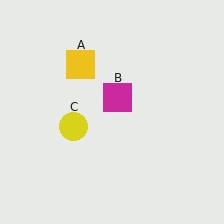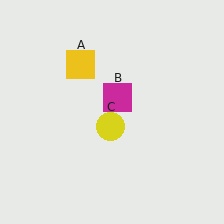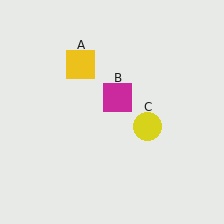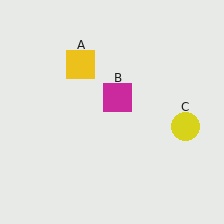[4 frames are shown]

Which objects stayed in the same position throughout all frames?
Yellow square (object A) and magenta square (object B) remained stationary.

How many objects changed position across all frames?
1 object changed position: yellow circle (object C).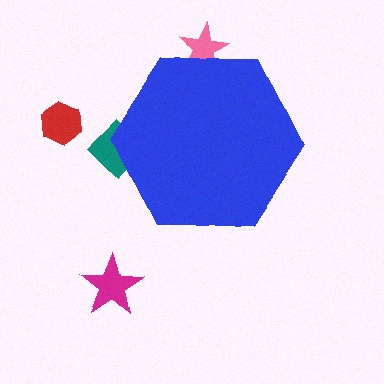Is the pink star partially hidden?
Yes, the pink star is partially hidden behind the blue hexagon.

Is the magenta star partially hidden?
No, the magenta star is fully visible.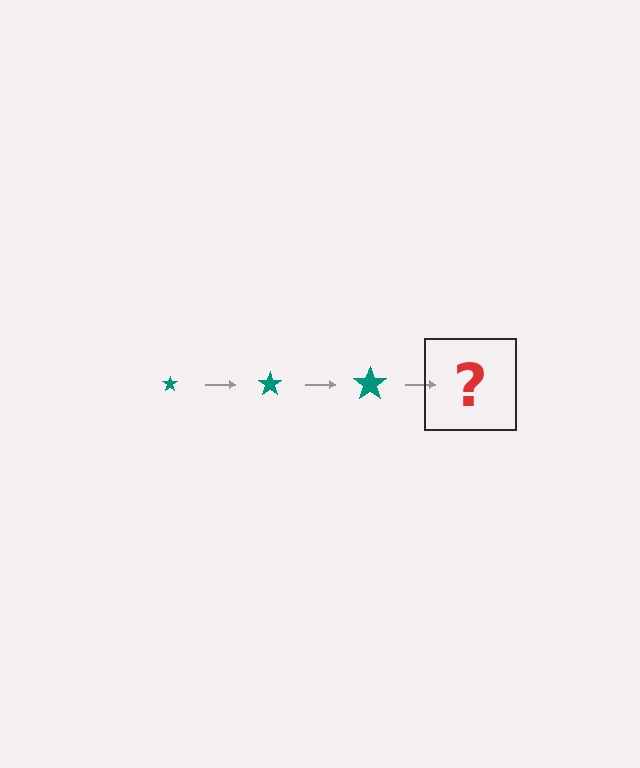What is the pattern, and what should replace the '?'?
The pattern is that the star gets progressively larger each step. The '?' should be a teal star, larger than the previous one.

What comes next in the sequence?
The next element should be a teal star, larger than the previous one.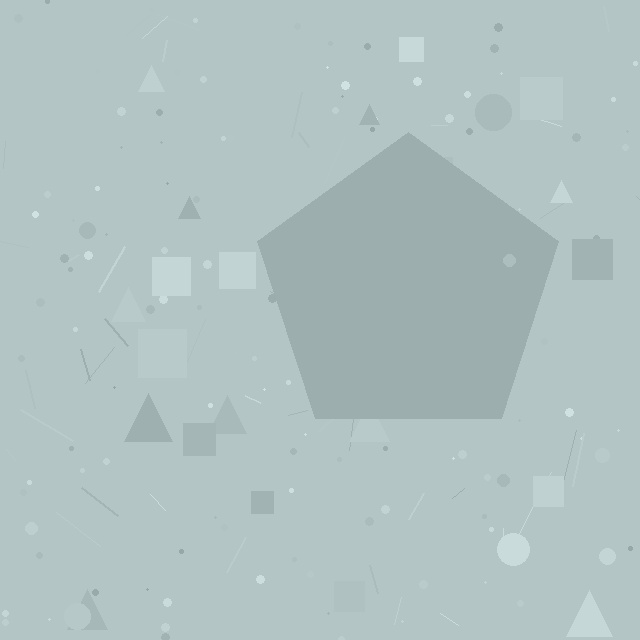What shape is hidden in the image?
A pentagon is hidden in the image.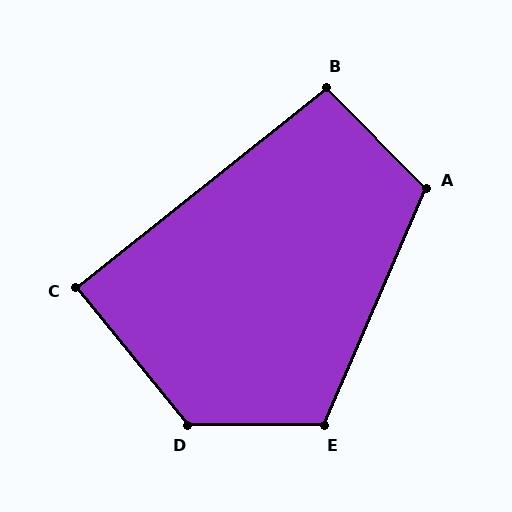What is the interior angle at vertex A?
Approximately 112 degrees (obtuse).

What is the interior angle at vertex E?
Approximately 113 degrees (obtuse).